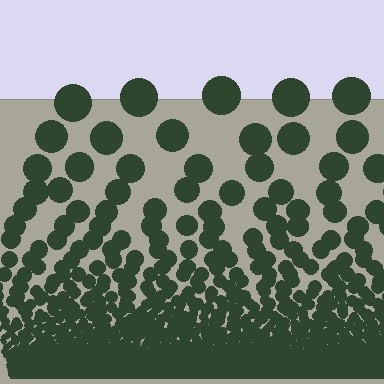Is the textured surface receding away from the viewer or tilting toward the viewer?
The surface appears to tilt toward the viewer. Texture elements get larger and sparser toward the top.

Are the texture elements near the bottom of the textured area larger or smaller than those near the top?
Smaller. The gradient is inverted — elements near the bottom are smaller and denser.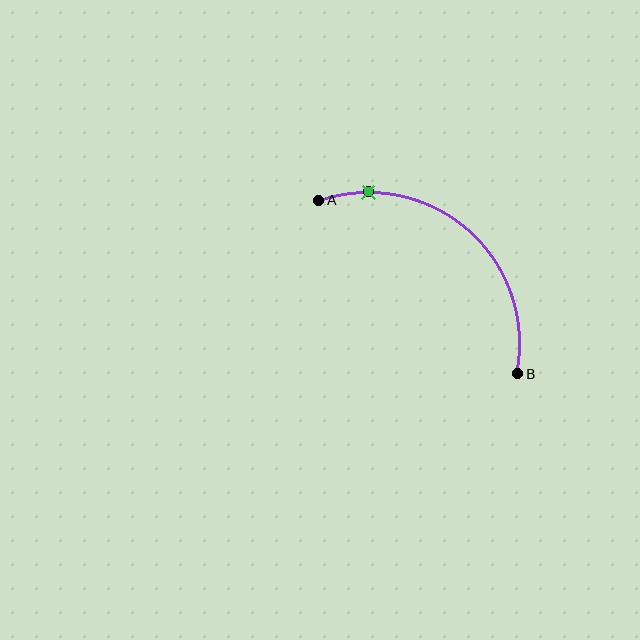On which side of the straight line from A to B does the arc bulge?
The arc bulges above and to the right of the straight line connecting A and B.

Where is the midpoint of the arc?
The arc midpoint is the point on the curve farthest from the straight line joining A and B. It sits above and to the right of that line.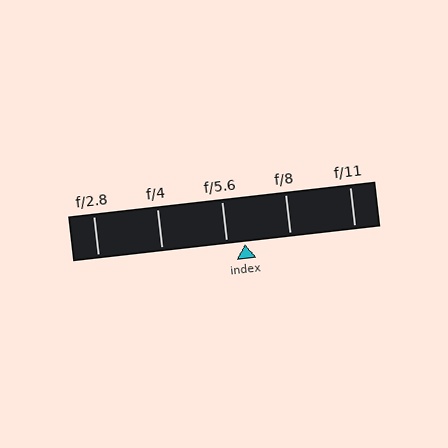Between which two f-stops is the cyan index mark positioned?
The index mark is between f/5.6 and f/8.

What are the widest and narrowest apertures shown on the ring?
The widest aperture shown is f/2.8 and the narrowest is f/11.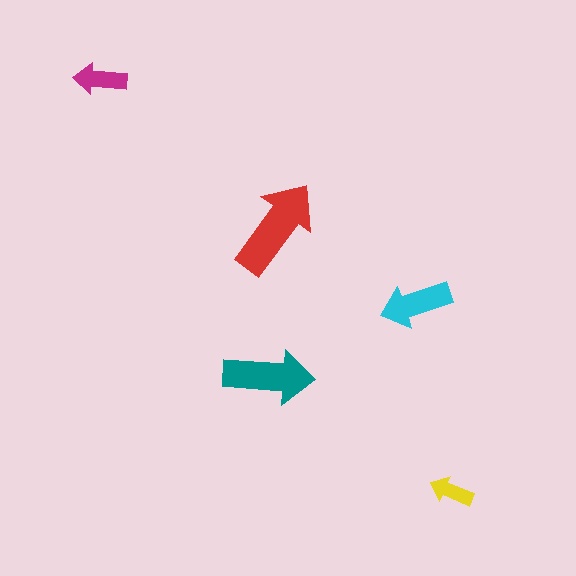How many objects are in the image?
There are 5 objects in the image.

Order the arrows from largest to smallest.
the red one, the teal one, the cyan one, the magenta one, the yellow one.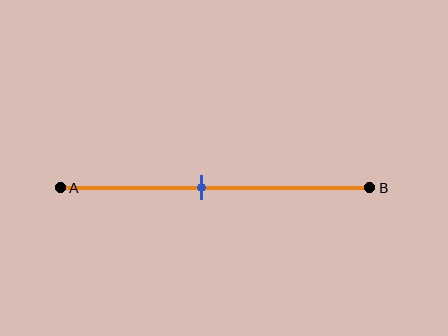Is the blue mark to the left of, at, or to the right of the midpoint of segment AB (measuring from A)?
The blue mark is to the left of the midpoint of segment AB.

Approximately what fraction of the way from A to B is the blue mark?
The blue mark is approximately 45% of the way from A to B.